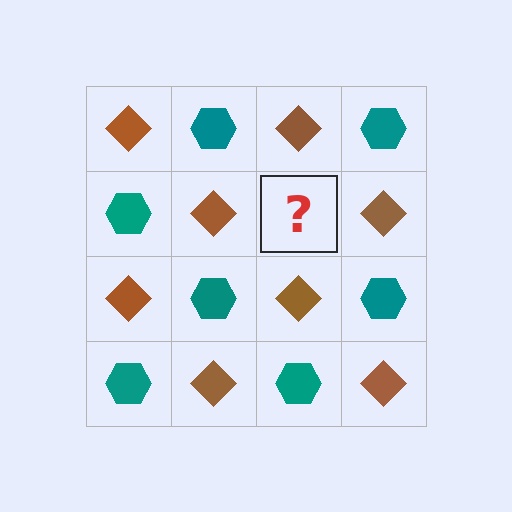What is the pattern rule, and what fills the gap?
The rule is that it alternates brown diamond and teal hexagon in a checkerboard pattern. The gap should be filled with a teal hexagon.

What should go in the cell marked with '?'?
The missing cell should contain a teal hexagon.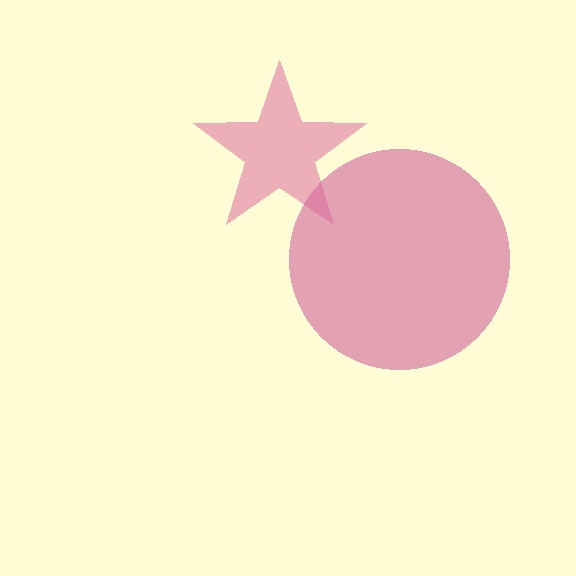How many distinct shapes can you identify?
There are 2 distinct shapes: a magenta circle, a pink star.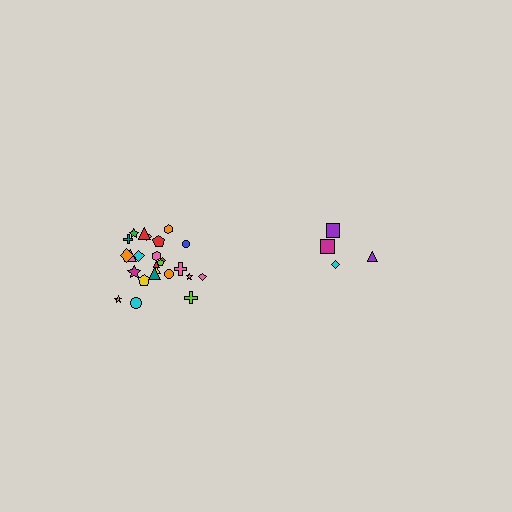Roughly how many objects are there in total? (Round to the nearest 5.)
Roughly 30 objects in total.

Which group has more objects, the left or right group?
The left group.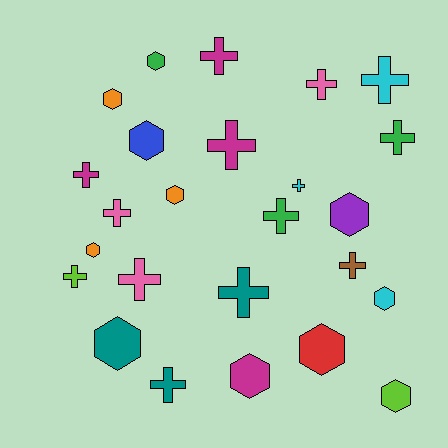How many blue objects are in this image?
There is 1 blue object.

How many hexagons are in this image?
There are 11 hexagons.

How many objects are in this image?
There are 25 objects.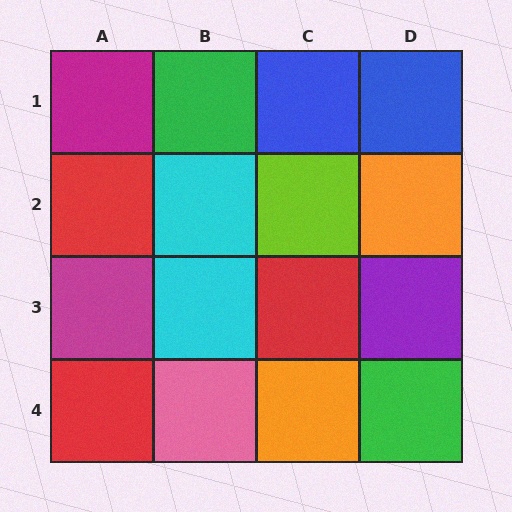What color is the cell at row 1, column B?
Green.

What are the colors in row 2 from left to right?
Red, cyan, lime, orange.